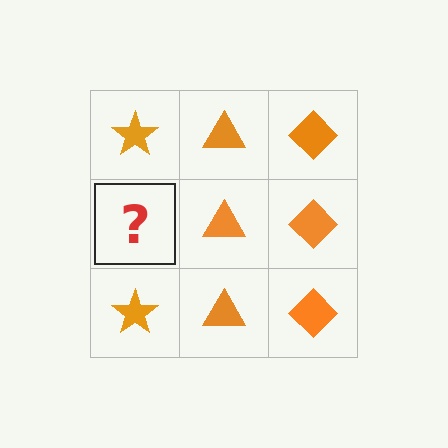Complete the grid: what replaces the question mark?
The question mark should be replaced with an orange star.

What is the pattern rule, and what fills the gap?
The rule is that each column has a consistent shape. The gap should be filled with an orange star.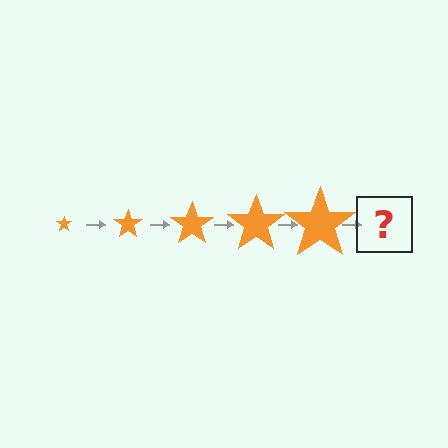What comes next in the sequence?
The next element should be an orange star, larger than the previous one.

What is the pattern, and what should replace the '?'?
The pattern is that the star gets progressively larger each step. The '?' should be an orange star, larger than the previous one.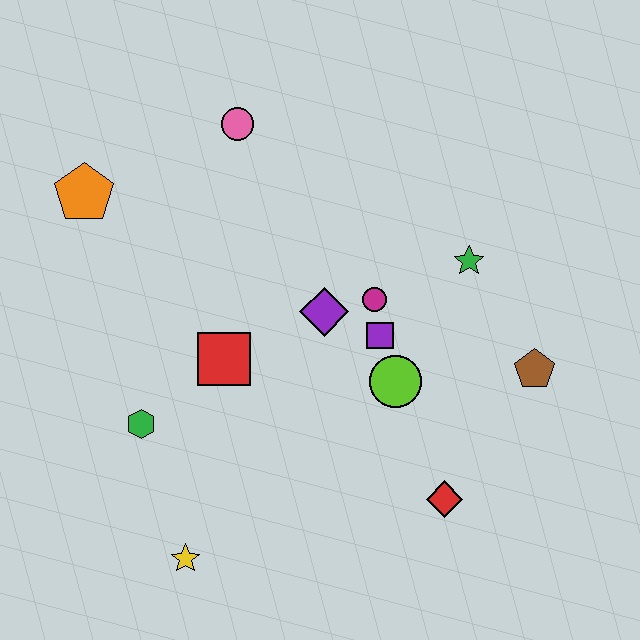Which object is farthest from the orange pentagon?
The brown pentagon is farthest from the orange pentagon.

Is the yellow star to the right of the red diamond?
No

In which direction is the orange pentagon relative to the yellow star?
The orange pentagon is above the yellow star.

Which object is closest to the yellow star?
The green hexagon is closest to the yellow star.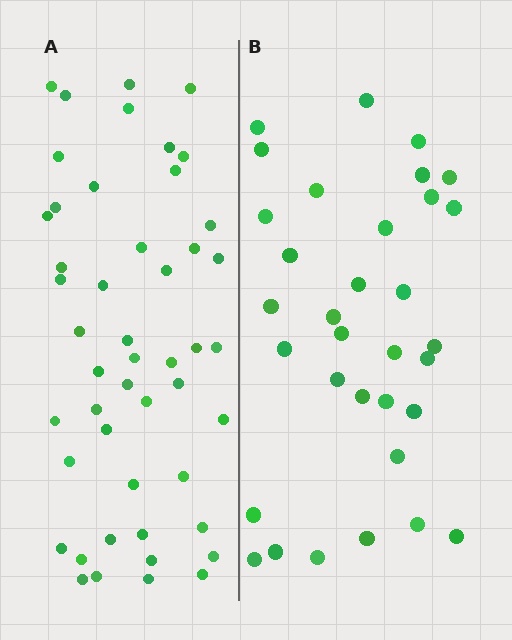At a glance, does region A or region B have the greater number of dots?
Region A (the left region) has more dots.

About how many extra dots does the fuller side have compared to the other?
Region A has approximately 15 more dots than region B.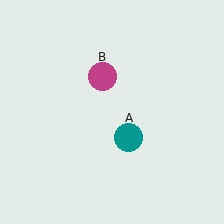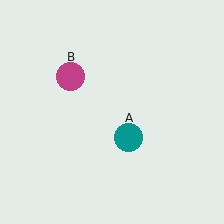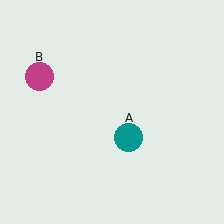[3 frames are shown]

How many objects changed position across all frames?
1 object changed position: magenta circle (object B).